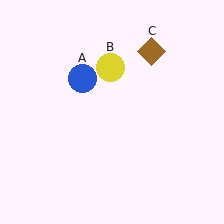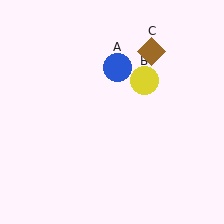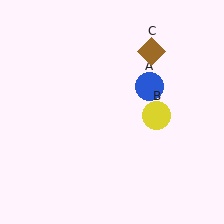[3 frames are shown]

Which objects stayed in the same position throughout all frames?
Brown diamond (object C) remained stationary.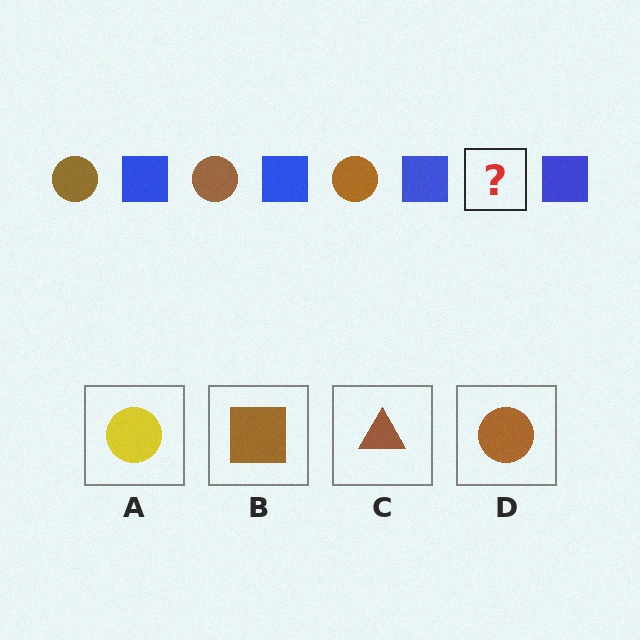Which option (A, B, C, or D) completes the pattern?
D.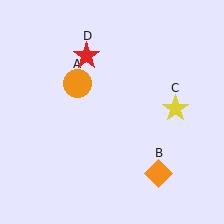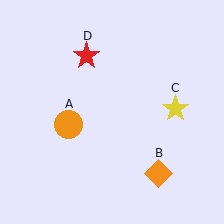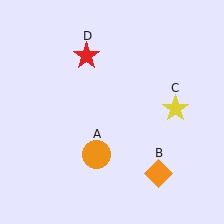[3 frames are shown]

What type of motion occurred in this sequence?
The orange circle (object A) rotated counterclockwise around the center of the scene.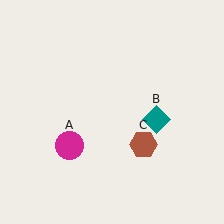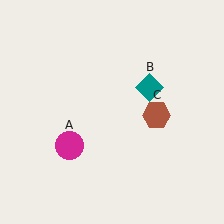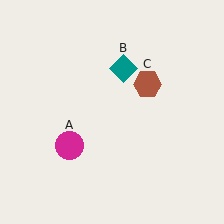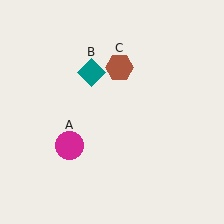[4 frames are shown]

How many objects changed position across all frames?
2 objects changed position: teal diamond (object B), brown hexagon (object C).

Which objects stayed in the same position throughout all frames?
Magenta circle (object A) remained stationary.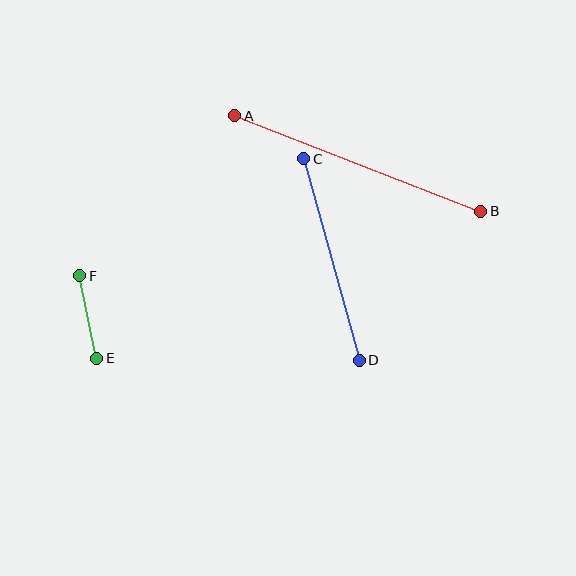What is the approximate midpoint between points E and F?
The midpoint is at approximately (88, 317) pixels.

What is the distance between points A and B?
The distance is approximately 264 pixels.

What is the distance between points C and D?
The distance is approximately 209 pixels.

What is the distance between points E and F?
The distance is approximately 84 pixels.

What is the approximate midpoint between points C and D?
The midpoint is at approximately (331, 259) pixels.